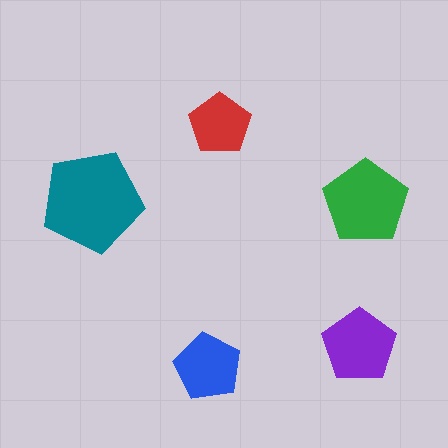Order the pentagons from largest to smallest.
the teal one, the green one, the purple one, the blue one, the red one.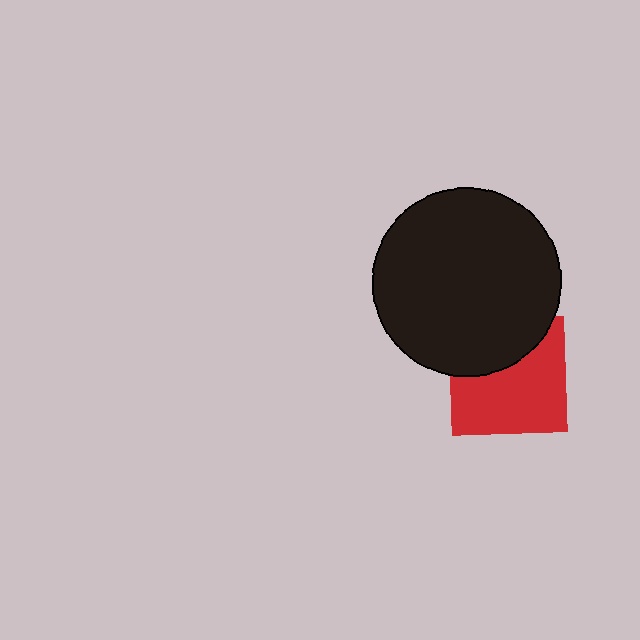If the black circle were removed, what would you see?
You would see the complete red square.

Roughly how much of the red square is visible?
About half of it is visible (roughly 64%).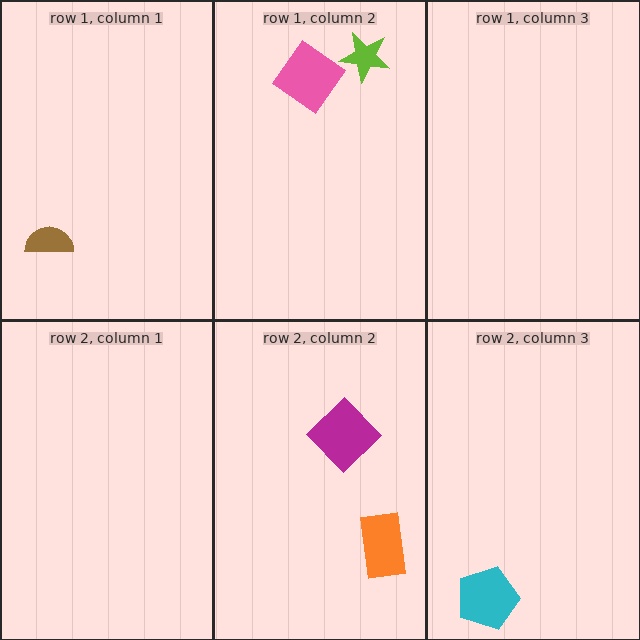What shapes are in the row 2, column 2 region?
The orange rectangle, the magenta diamond.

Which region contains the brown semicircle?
The row 1, column 1 region.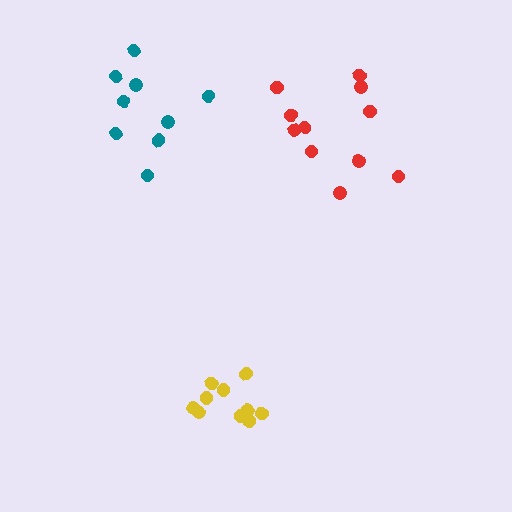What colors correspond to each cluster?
The clusters are colored: red, teal, yellow.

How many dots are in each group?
Group 1: 11 dots, Group 2: 9 dots, Group 3: 10 dots (30 total).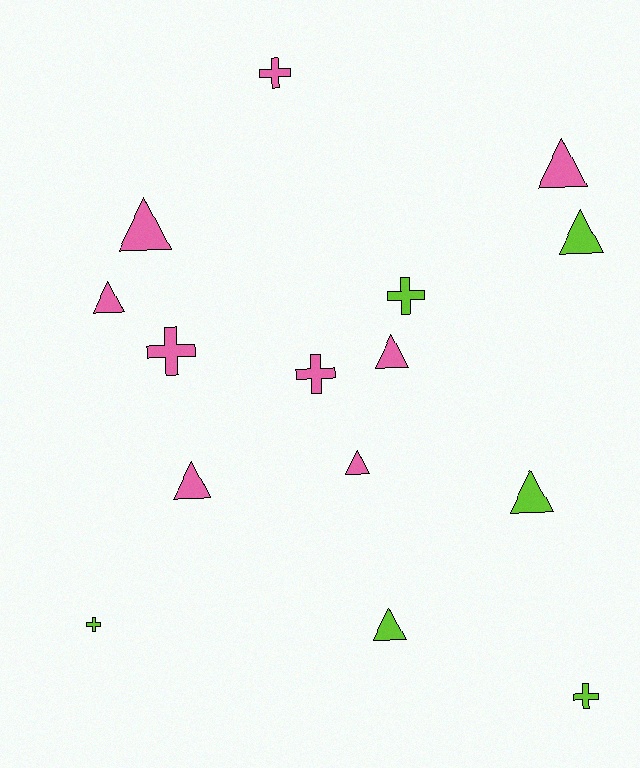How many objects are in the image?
There are 15 objects.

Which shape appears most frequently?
Triangle, with 9 objects.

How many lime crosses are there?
There are 3 lime crosses.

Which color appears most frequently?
Pink, with 9 objects.